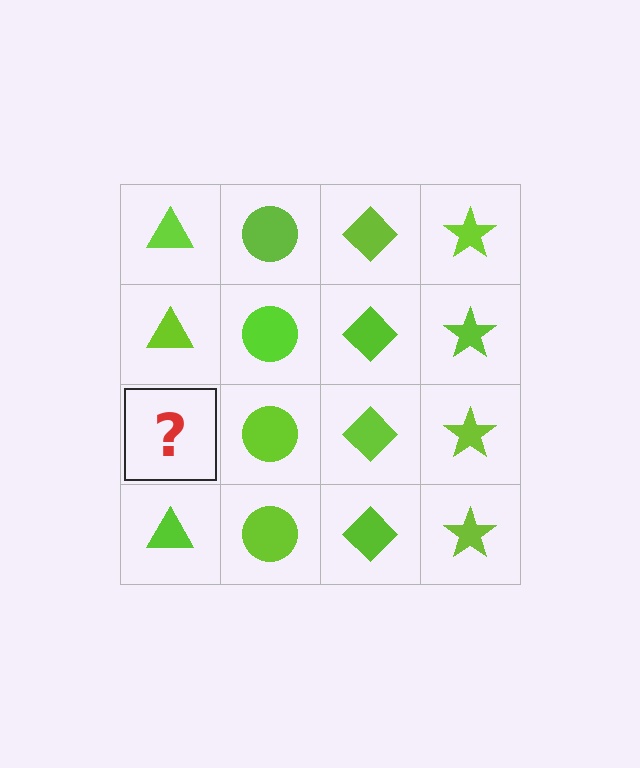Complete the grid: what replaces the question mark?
The question mark should be replaced with a lime triangle.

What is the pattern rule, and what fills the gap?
The rule is that each column has a consistent shape. The gap should be filled with a lime triangle.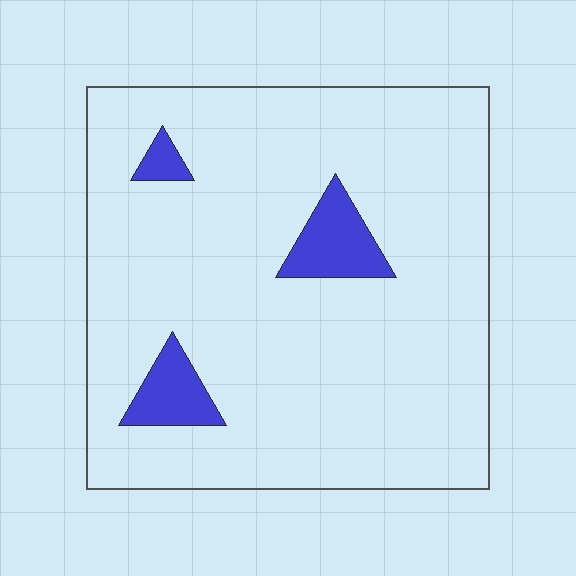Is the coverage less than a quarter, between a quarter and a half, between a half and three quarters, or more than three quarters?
Less than a quarter.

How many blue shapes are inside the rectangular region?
3.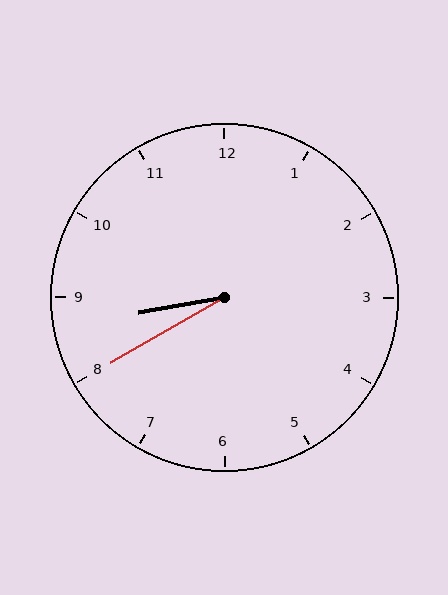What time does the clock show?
8:40.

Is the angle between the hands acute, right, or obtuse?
It is acute.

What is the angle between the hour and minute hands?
Approximately 20 degrees.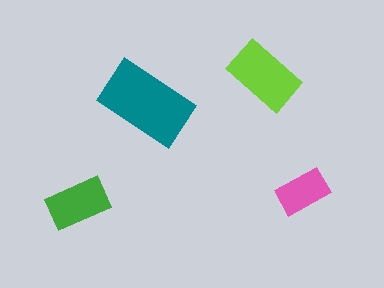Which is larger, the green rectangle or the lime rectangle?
The lime one.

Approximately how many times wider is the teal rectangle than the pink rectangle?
About 2 times wider.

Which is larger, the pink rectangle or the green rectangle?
The green one.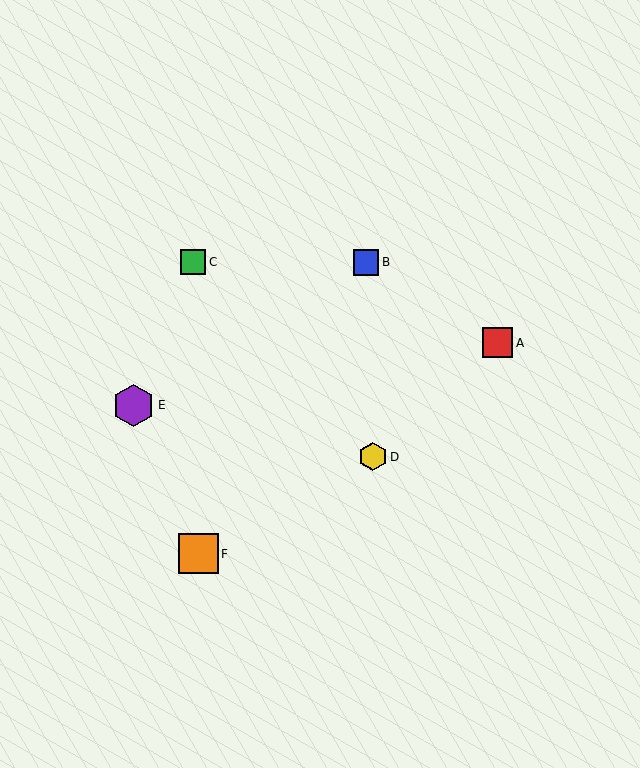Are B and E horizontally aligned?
No, B is at y≈262 and E is at y≈405.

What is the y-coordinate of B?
Object B is at y≈262.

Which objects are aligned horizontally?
Objects B, C are aligned horizontally.